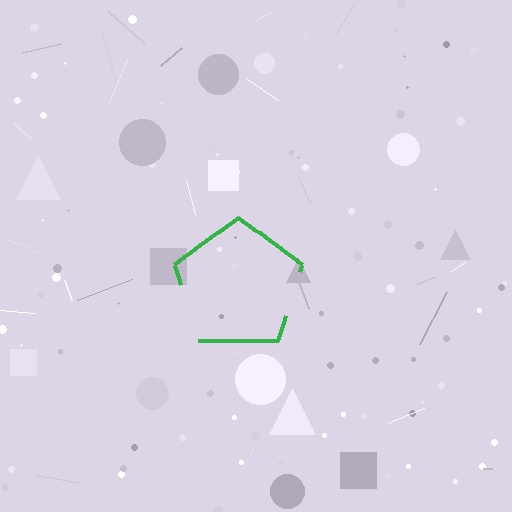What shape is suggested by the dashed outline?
The dashed outline suggests a pentagon.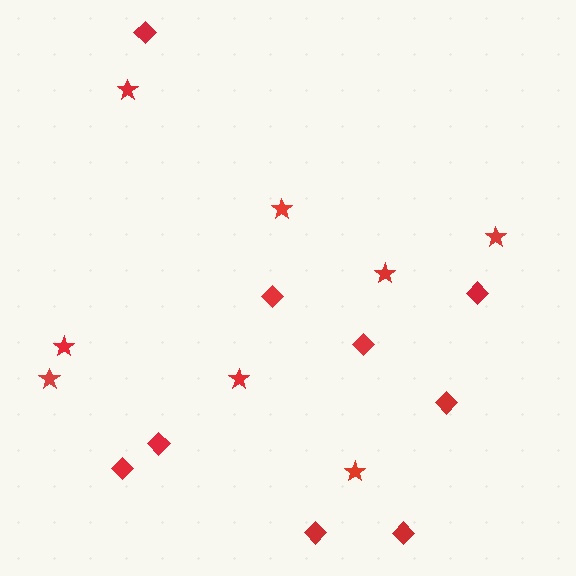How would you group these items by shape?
There are 2 groups: one group of stars (8) and one group of diamonds (9).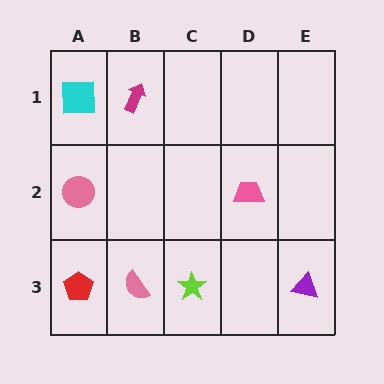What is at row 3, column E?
A purple triangle.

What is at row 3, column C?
A lime star.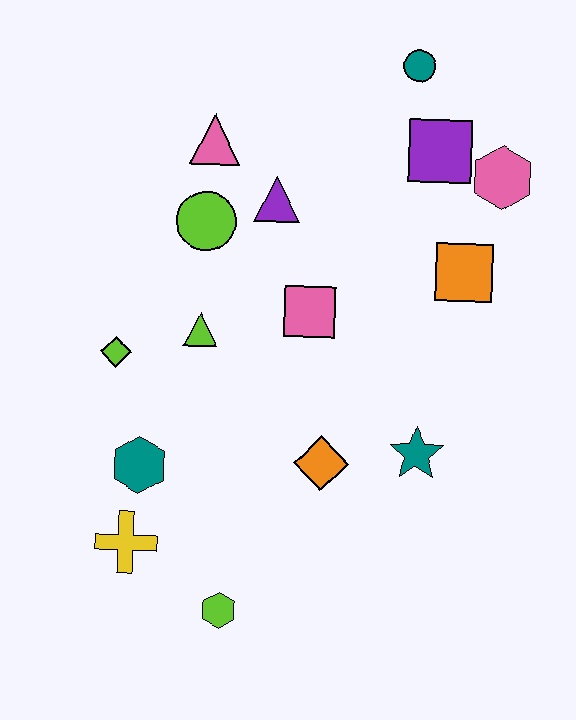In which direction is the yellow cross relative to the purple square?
The yellow cross is below the purple square.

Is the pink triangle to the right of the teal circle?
No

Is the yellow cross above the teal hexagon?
No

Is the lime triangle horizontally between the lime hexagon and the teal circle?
No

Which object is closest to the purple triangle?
The lime circle is closest to the purple triangle.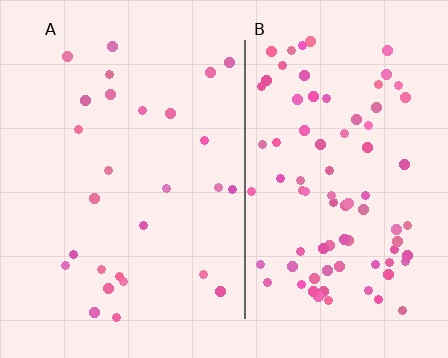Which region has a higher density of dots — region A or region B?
B (the right).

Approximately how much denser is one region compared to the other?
Approximately 3.1× — region B over region A.